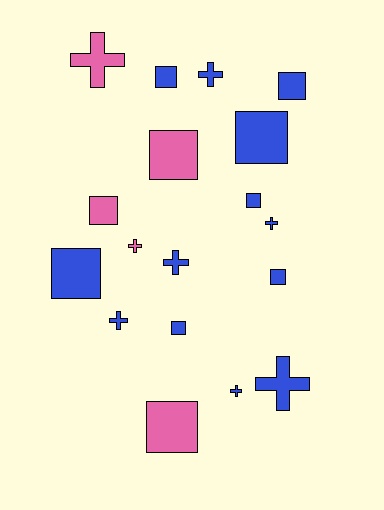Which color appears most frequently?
Blue, with 13 objects.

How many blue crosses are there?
There are 6 blue crosses.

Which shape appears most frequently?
Square, with 10 objects.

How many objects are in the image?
There are 18 objects.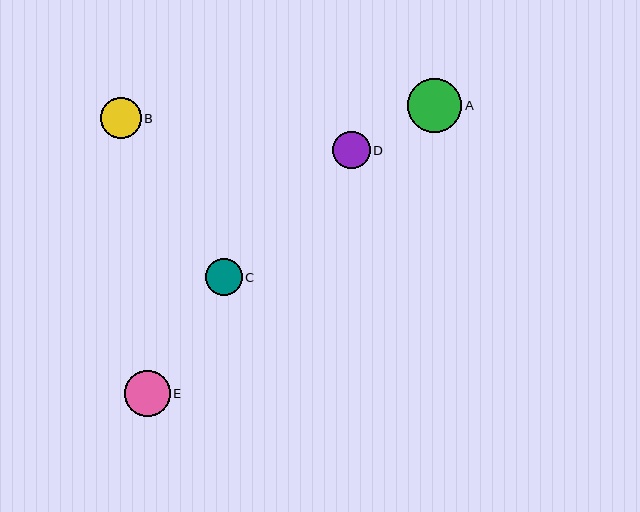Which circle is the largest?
Circle A is the largest with a size of approximately 54 pixels.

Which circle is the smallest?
Circle C is the smallest with a size of approximately 37 pixels.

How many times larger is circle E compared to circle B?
Circle E is approximately 1.1 times the size of circle B.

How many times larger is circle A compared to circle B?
Circle A is approximately 1.3 times the size of circle B.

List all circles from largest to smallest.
From largest to smallest: A, E, B, D, C.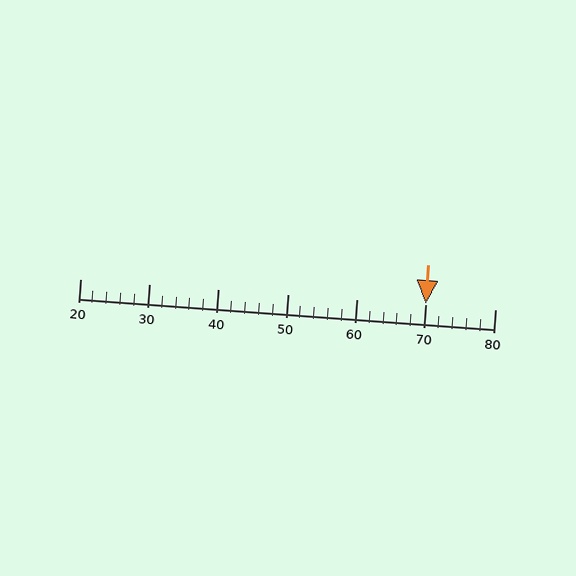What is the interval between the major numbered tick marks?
The major tick marks are spaced 10 units apart.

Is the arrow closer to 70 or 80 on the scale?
The arrow is closer to 70.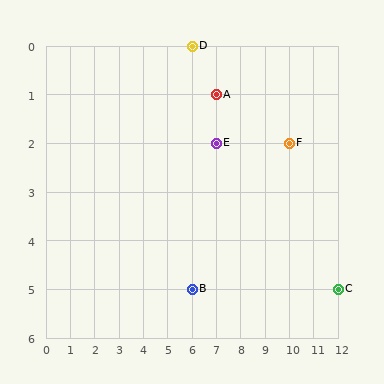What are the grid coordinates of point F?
Point F is at grid coordinates (10, 2).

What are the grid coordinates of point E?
Point E is at grid coordinates (7, 2).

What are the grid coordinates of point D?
Point D is at grid coordinates (6, 0).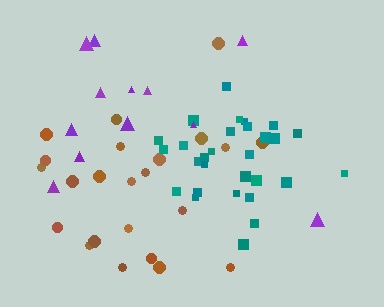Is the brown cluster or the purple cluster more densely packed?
Brown.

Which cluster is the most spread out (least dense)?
Purple.